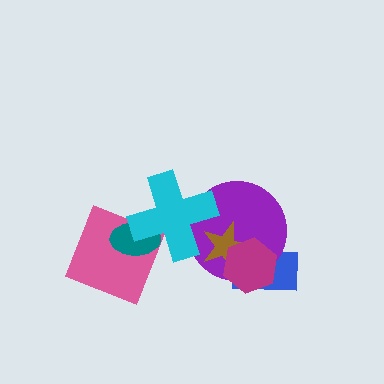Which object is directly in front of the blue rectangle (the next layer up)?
The purple circle is directly in front of the blue rectangle.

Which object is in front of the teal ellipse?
The cyan cross is in front of the teal ellipse.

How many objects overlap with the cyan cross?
4 objects overlap with the cyan cross.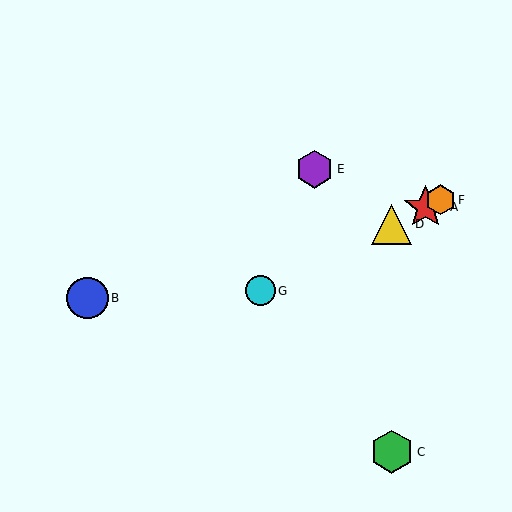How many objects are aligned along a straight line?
4 objects (A, D, F, G) are aligned along a straight line.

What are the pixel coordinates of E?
Object E is at (315, 169).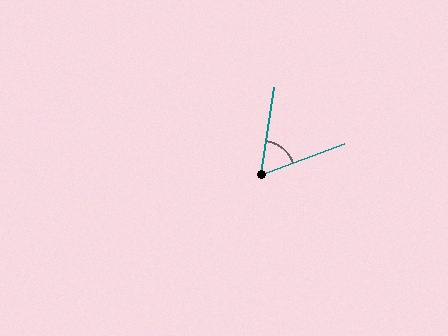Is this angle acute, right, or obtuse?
It is acute.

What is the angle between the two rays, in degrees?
Approximately 62 degrees.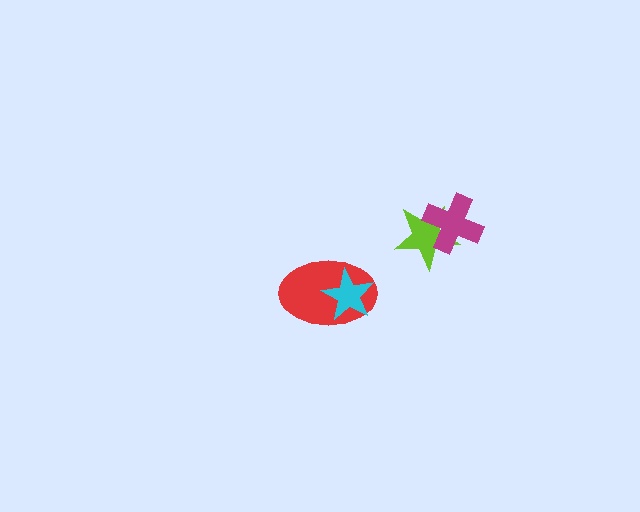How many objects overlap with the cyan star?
1 object overlaps with the cyan star.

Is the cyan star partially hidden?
No, no other shape covers it.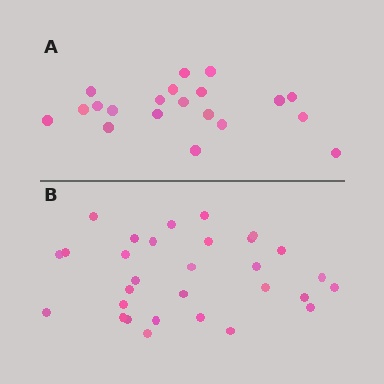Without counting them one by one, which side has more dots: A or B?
Region B (the bottom region) has more dots.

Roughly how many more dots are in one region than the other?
Region B has roughly 10 or so more dots than region A.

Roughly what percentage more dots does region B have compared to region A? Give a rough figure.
About 50% more.